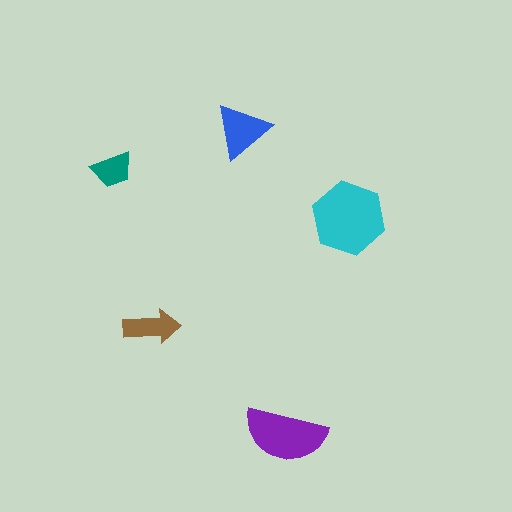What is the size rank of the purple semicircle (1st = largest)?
2nd.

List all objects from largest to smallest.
The cyan hexagon, the purple semicircle, the blue triangle, the brown arrow, the teal trapezoid.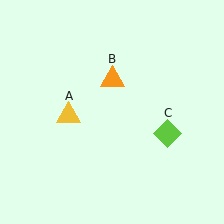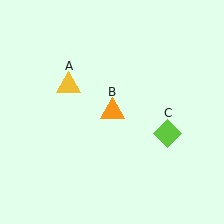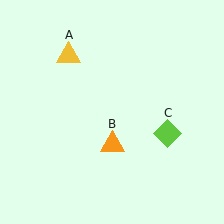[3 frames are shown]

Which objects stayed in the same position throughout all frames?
Lime diamond (object C) remained stationary.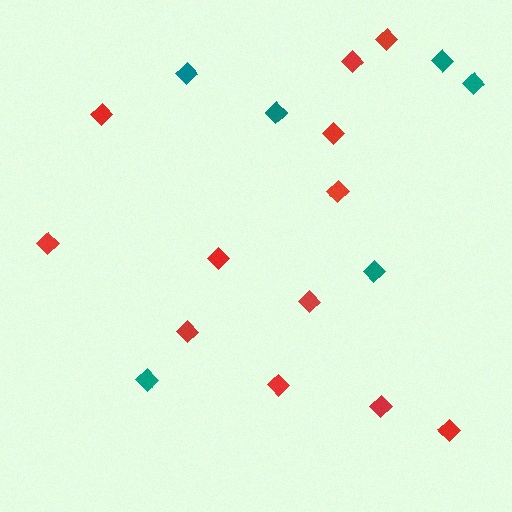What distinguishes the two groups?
There are 2 groups: one group of teal diamonds (6) and one group of red diamonds (12).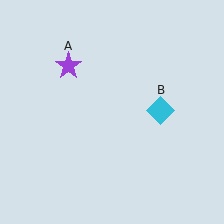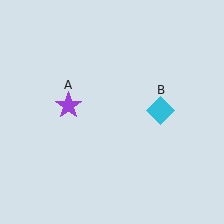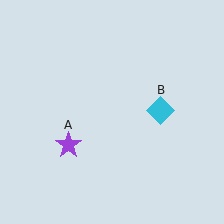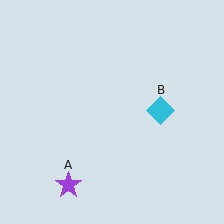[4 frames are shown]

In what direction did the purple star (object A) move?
The purple star (object A) moved down.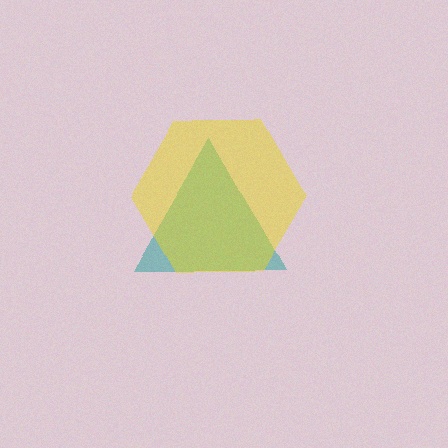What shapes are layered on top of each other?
The layered shapes are: a teal triangle, a yellow hexagon.